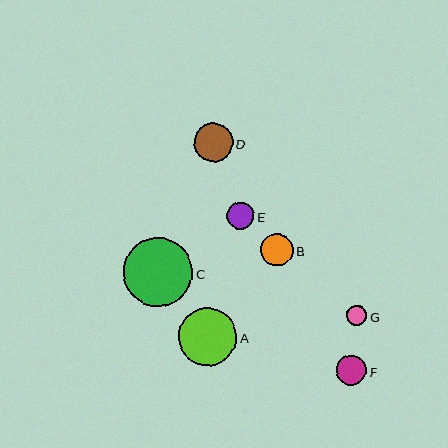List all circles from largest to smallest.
From largest to smallest: C, A, D, B, F, E, G.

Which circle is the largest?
Circle C is the largest with a size of approximately 70 pixels.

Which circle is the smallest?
Circle G is the smallest with a size of approximately 20 pixels.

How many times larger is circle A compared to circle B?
Circle A is approximately 1.8 times the size of circle B.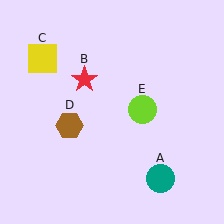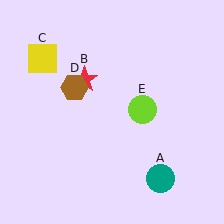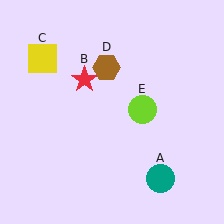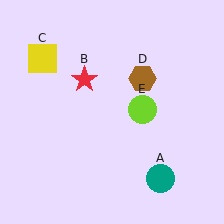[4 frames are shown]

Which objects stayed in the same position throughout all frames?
Teal circle (object A) and red star (object B) and yellow square (object C) and lime circle (object E) remained stationary.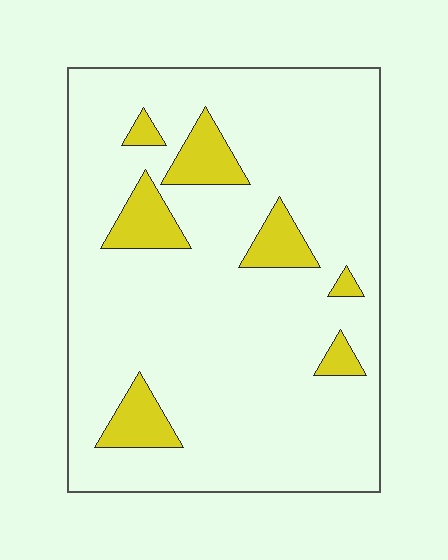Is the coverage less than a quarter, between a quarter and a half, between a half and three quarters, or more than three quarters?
Less than a quarter.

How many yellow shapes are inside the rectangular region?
7.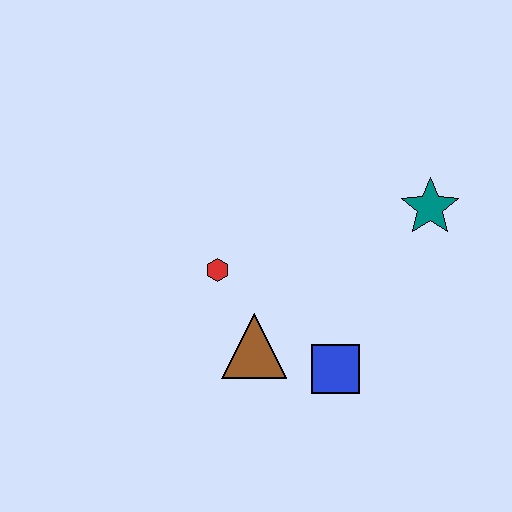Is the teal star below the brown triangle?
No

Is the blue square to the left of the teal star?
Yes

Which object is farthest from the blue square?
The teal star is farthest from the blue square.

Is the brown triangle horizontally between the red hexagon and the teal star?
Yes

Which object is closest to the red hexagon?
The brown triangle is closest to the red hexagon.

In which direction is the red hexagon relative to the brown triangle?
The red hexagon is above the brown triangle.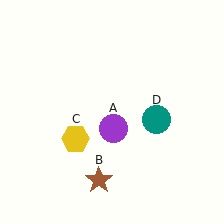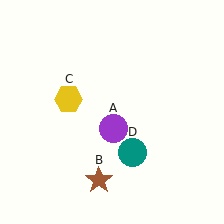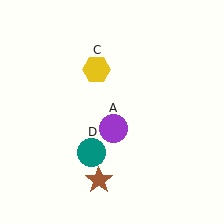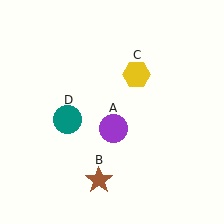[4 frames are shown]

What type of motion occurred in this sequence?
The yellow hexagon (object C), teal circle (object D) rotated clockwise around the center of the scene.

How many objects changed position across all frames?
2 objects changed position: yellow hexagon (object C), teal circle (object D).